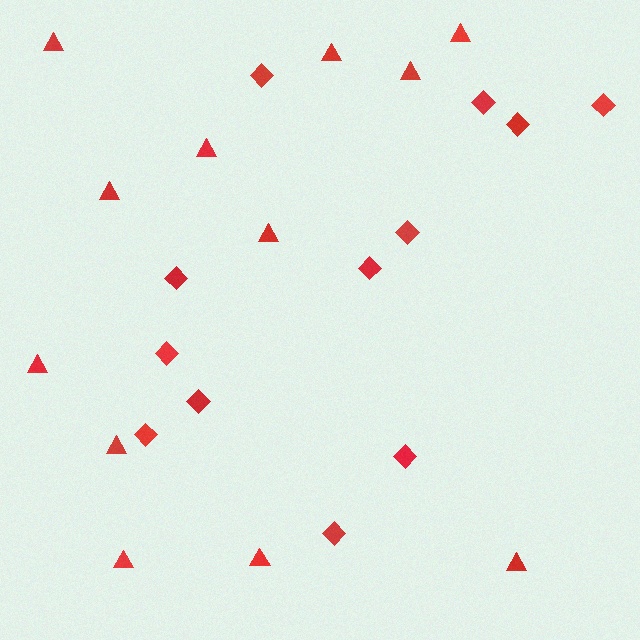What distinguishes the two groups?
There are 2 groups: one group of diamonds (12) and one group of triangles (12).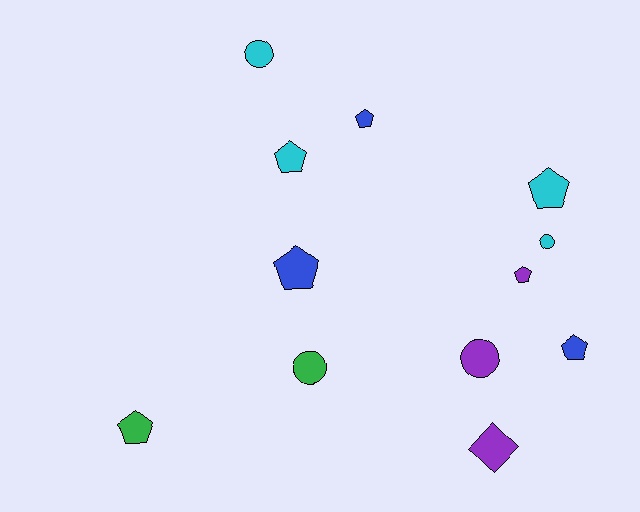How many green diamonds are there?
There are no green diamonds.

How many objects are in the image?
There are 12 objects.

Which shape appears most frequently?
Pentagon, with 7 objects.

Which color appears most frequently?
Cyan, with 4 objects.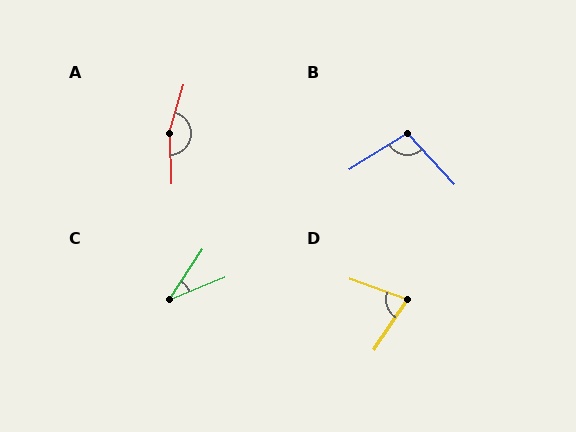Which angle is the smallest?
C, at approximately 35 degrees.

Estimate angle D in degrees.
Approximately 76 degrees.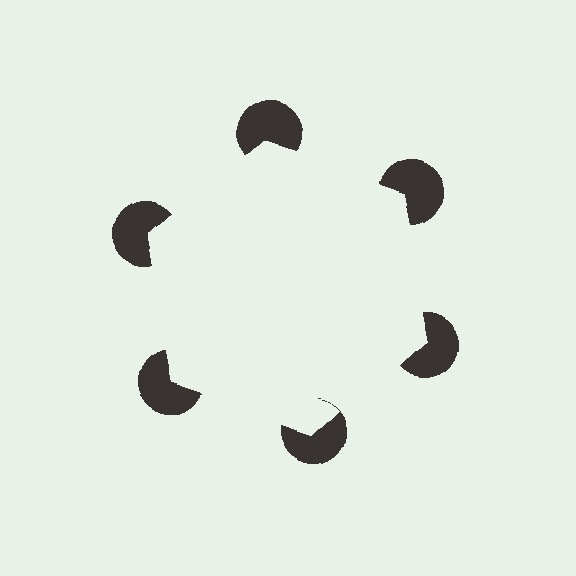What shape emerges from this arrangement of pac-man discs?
An illusory hexagon — its edges are inferred from the aligned wedge cuts in the pac-man discs, not physically drawn.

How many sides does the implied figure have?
6 sides.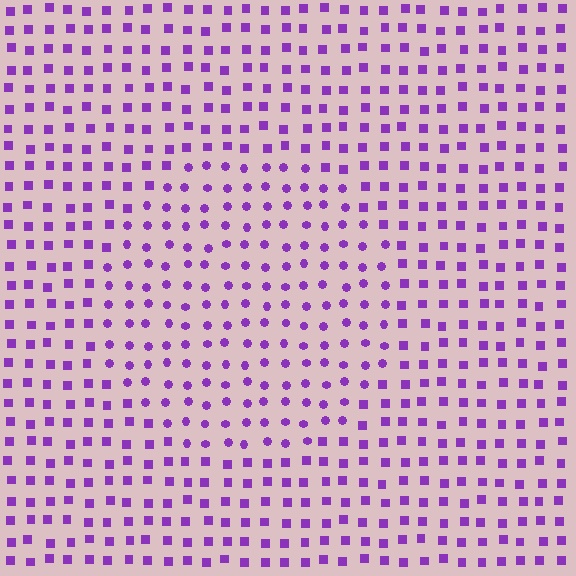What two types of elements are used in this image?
The image uses circles inside the circle region and squares outside it.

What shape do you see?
I see a circle.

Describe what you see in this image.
The image is filled with small purple elements arranged in a uniform grid. A circle-shaped region contains circles, while the surrounding area contains squares. The boundary is defined purely by the change in element shape.